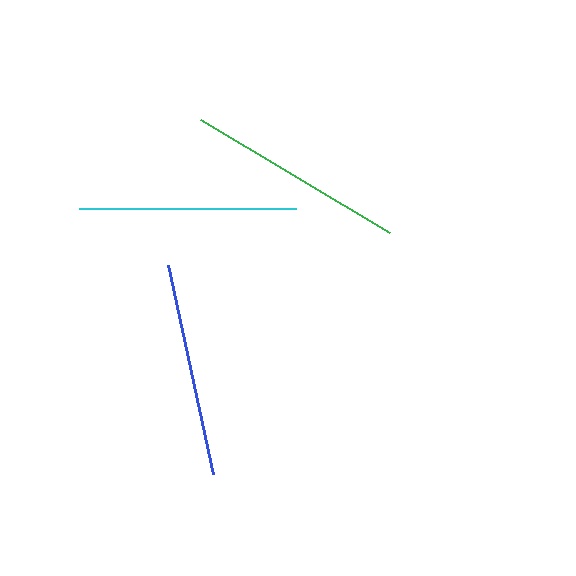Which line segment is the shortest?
The blue line is the shortest at approximately 214 pixels.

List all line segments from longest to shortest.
From longest to shortest: green, cyan, blue.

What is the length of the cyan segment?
The cyan segment is approximately 217 pixels long.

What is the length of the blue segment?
The blue segment is approximately 214 pixels long.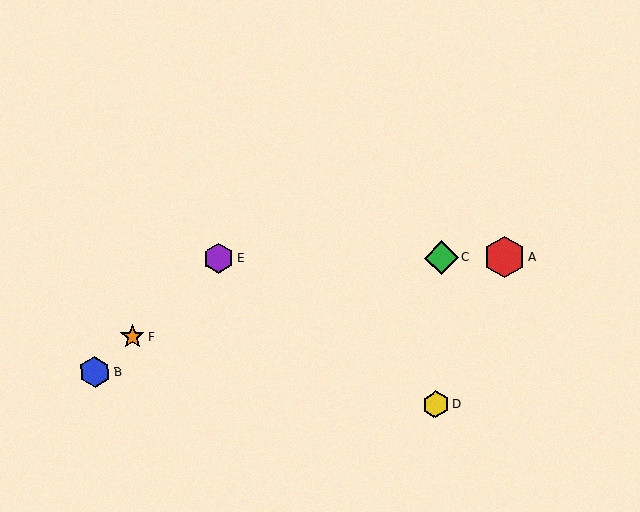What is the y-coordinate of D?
Object D is at y≈404.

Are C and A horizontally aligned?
Yes, both are at y≈258.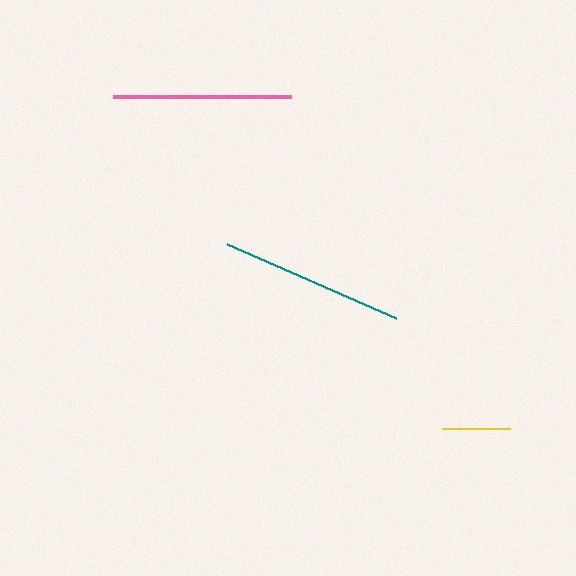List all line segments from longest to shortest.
From longest to shortest: teal, pink, yellow.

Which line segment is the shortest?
The yellow line is the shortest at approximately 68 pixels.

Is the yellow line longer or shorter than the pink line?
The pink line is longer than the yellow line.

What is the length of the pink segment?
The pink segment is approximately 177 pixels long.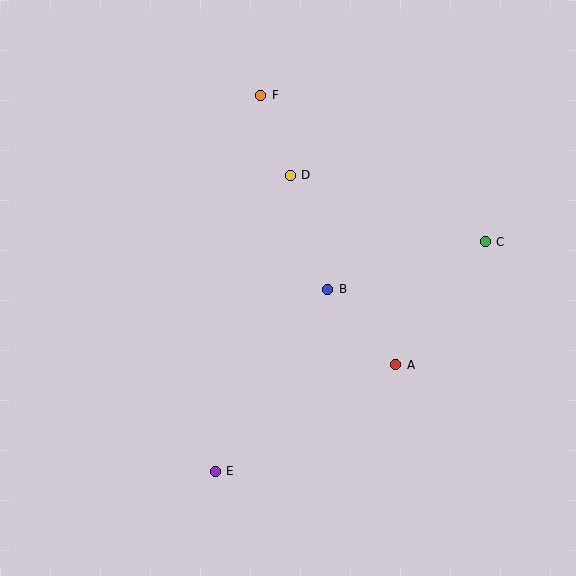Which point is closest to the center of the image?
Point B at (328, 289) is closest to the center.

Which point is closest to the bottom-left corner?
Point E is closest to the bottom-left corner.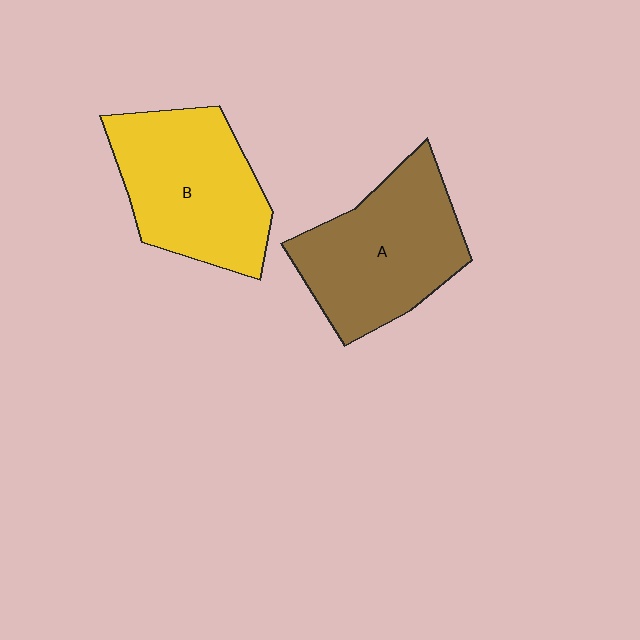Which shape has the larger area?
Shape A (brown).